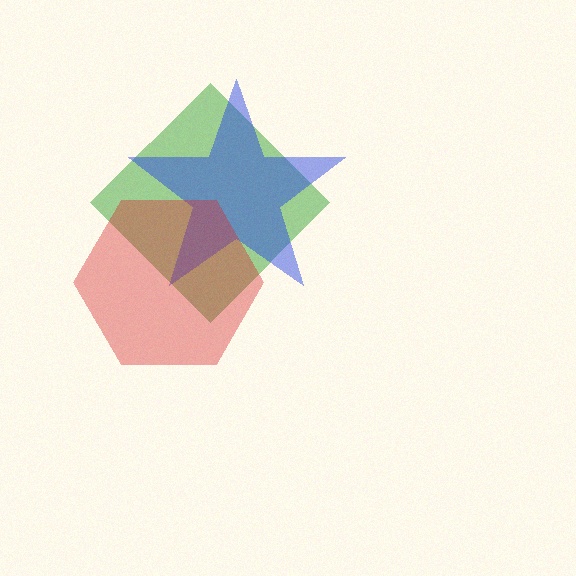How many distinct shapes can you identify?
There are 3 distinct shapes: a green diamond, a blue star, a red hexagon.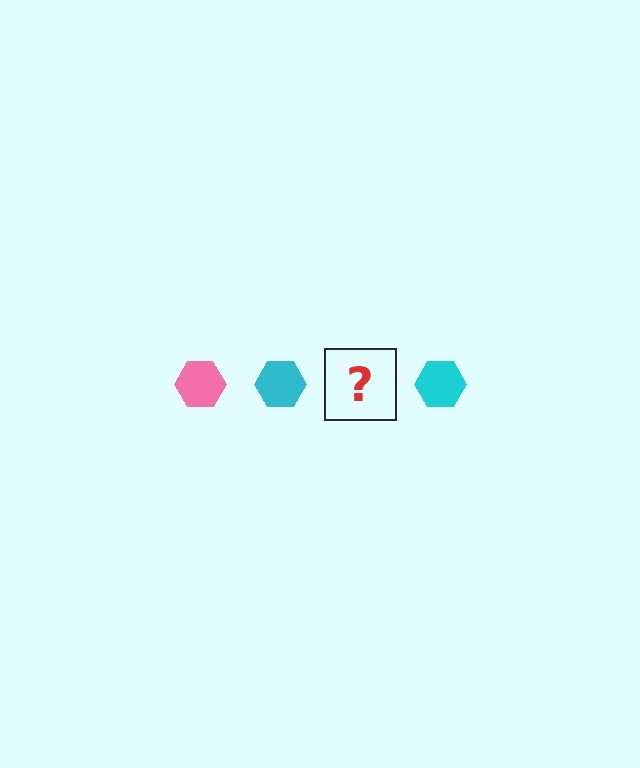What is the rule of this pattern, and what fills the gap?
The rule is that the pattern cycles through pink, cyan hexagons. The gap should be filled with a pink hexagon.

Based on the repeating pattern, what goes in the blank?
The blank should be a pink hexagon.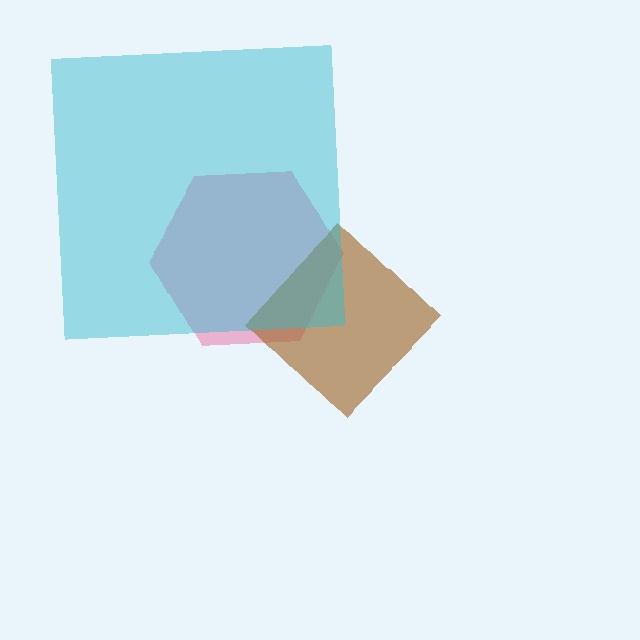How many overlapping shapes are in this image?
There are 3 overlapping shapes in the image.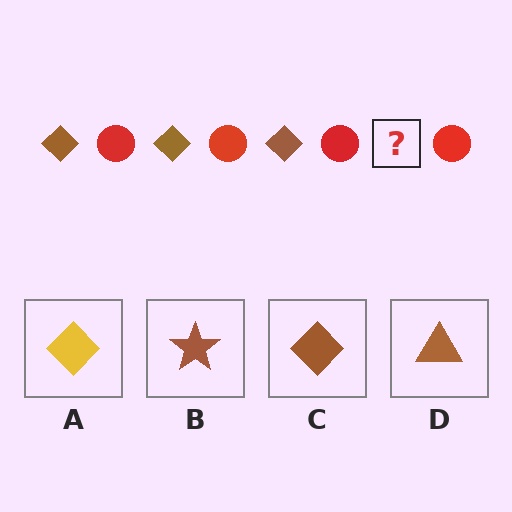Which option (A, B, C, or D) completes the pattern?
C.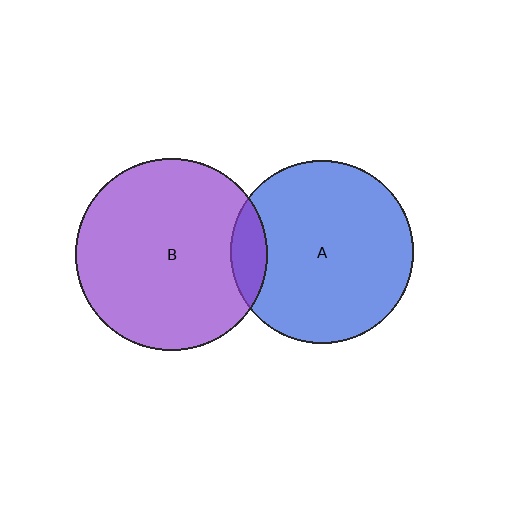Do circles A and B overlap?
Yes.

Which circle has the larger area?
Circle B (purple).